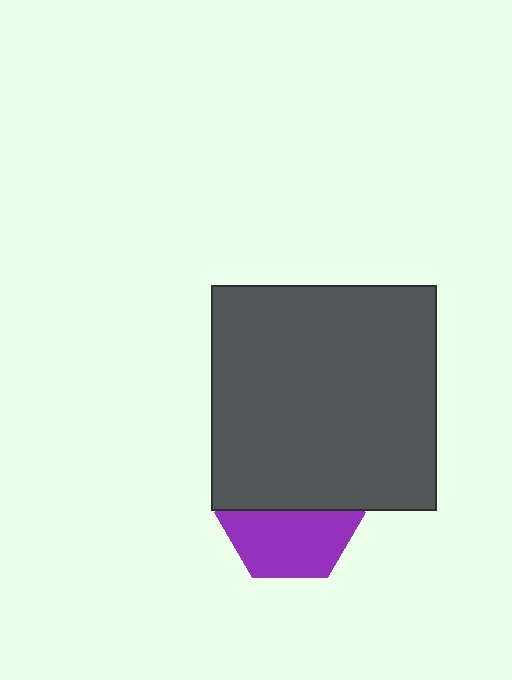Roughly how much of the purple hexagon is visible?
About half of it is visible (roughly 51%).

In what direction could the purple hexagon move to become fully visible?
The purple hexagon could move down. That would shift it out from behind the dark gray square entirely.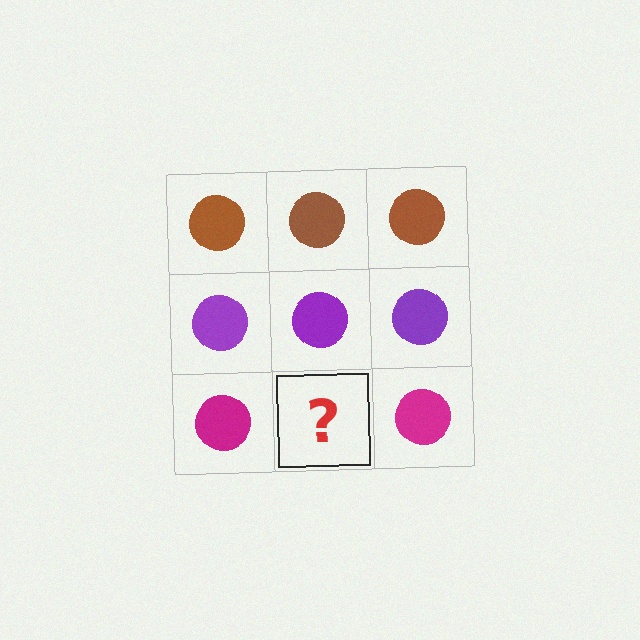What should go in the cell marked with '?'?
The missing cell should contain a magenta circle.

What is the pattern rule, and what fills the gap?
The rule is that each row has a consistent color. The gap should be filled with a magenta circle.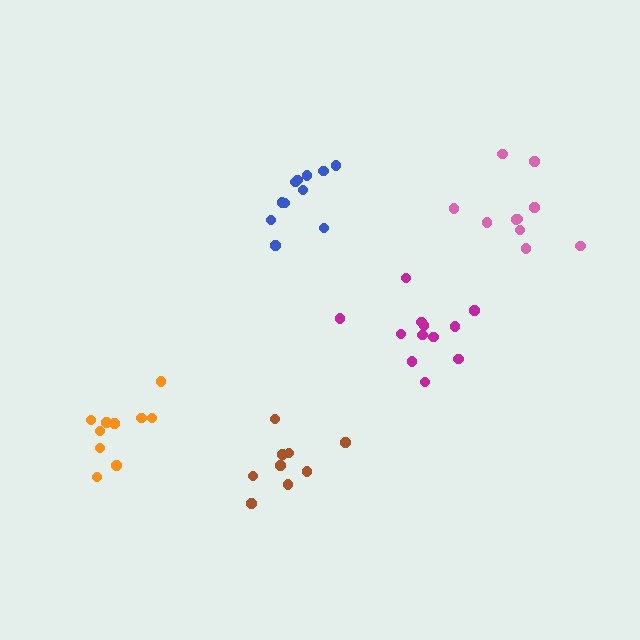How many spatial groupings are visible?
There are 5 spatial groupings.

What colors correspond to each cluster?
The clusters are colored: orange, brown, pink, blue, magenta.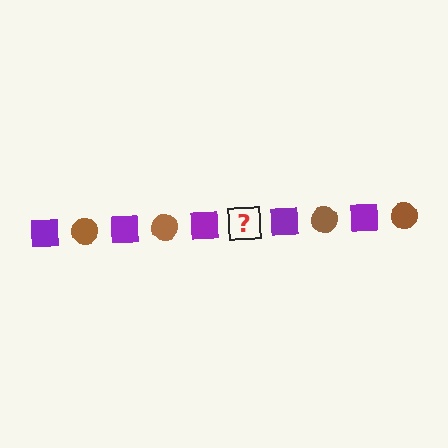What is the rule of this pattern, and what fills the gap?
The rule is that the pattern alternates between purple square and brown circle. The gap should be filled with a brown circle.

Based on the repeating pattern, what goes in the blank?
The blank should be a brown circle.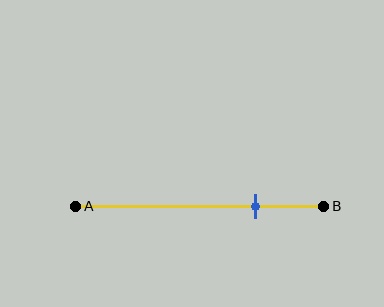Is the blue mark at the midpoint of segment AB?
No, the mark is at about 75% from A, not at the 50% midpoint.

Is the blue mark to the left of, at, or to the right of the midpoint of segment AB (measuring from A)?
The blue mark is to the right of the midpoint of segment AB.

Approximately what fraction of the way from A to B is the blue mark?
The blue mark is approximately 75% of the way from A to B.